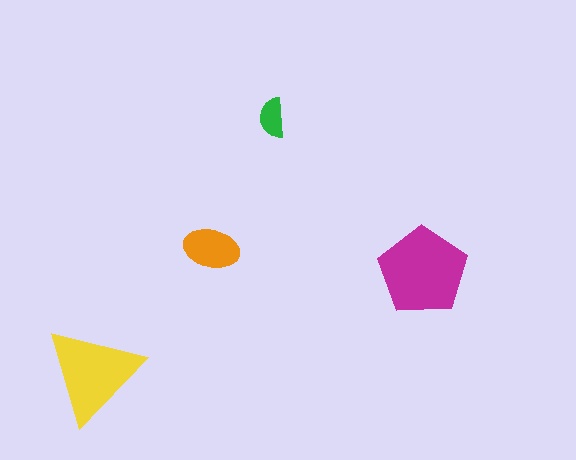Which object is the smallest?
The green semicircle.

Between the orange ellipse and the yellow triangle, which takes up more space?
The yellow triangle.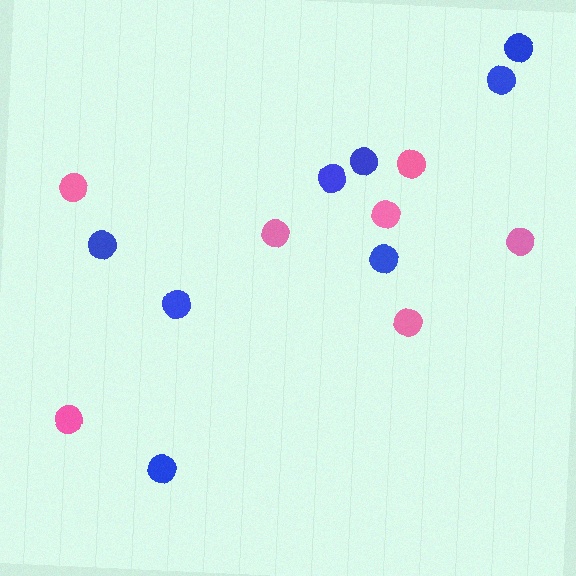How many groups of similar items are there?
There are 2 groups: one group of blue circles (8) and one group of pink circles (7).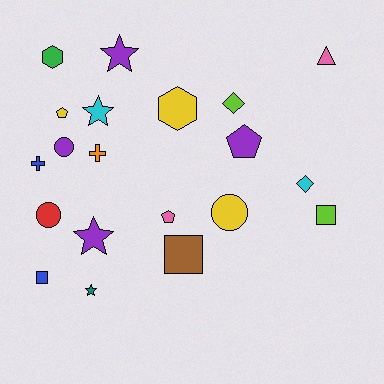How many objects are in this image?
There are 20 objects.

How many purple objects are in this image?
There are 4 purple objects.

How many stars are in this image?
There are 4 stars.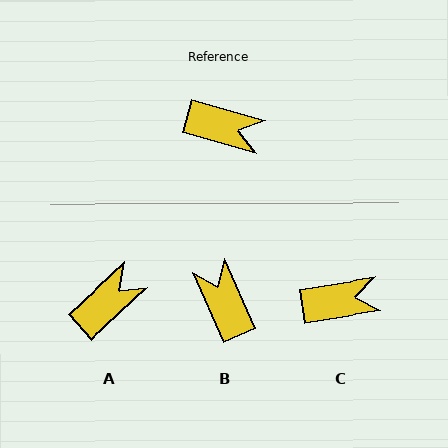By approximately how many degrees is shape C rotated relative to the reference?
Approximately 25 degrees counter-clockwise.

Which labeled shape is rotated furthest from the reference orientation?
B, about 130 degrees away.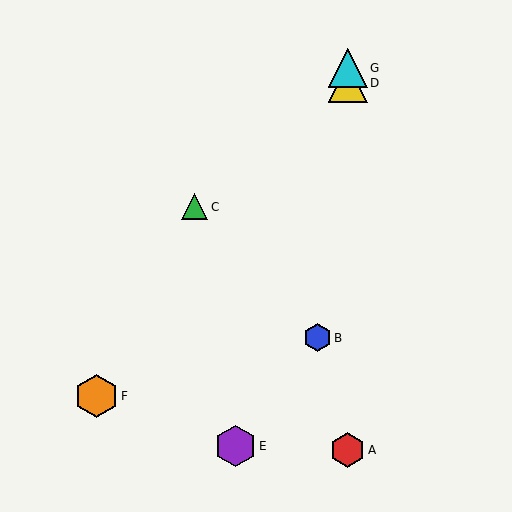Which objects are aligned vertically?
Objects A, D, G are aligned vertically.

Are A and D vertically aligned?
Yes, both are at x≈348.